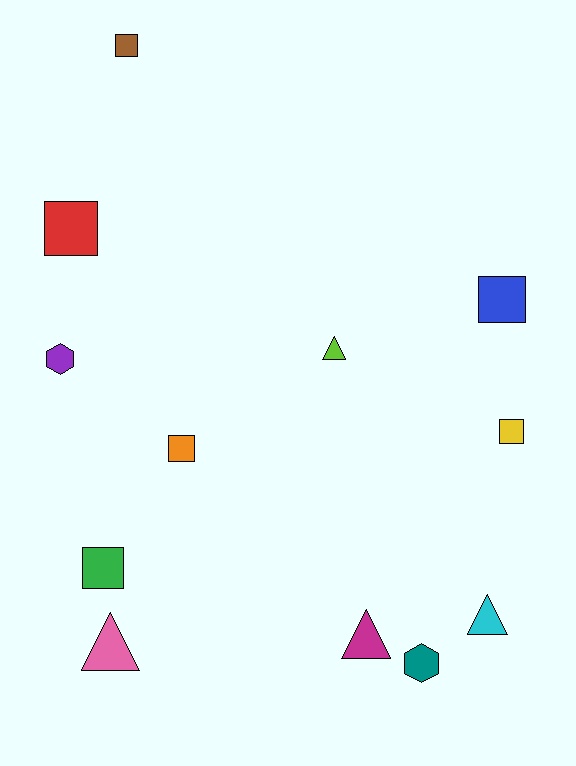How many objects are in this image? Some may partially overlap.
There are 12 objects.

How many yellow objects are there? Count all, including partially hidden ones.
There is 1 yellow object.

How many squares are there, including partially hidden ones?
There are 6 squares.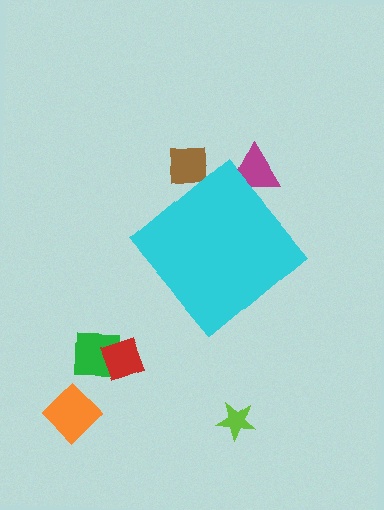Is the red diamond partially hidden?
No, the red diamond is fully visible.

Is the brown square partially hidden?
Yes, the brown square is partially hidden behind the cyan diamond.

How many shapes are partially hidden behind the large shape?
2 shapes are partially hidden.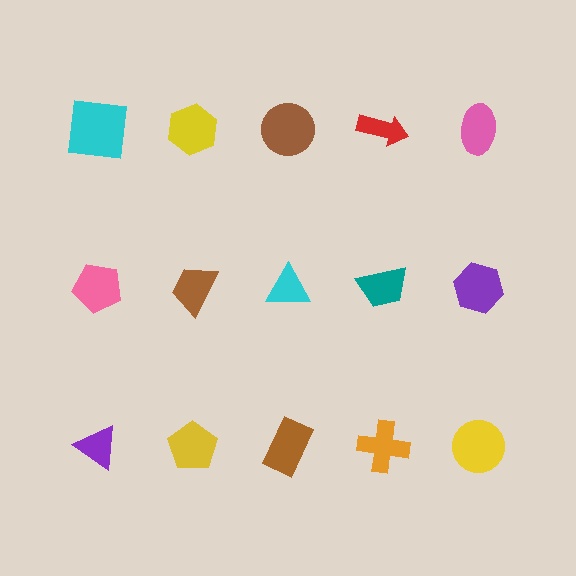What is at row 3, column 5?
A yellow circle.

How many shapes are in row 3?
5 shapes.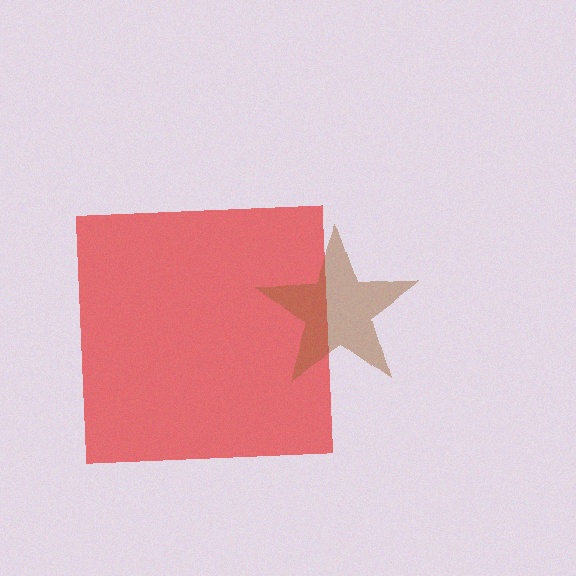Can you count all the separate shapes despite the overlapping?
Yes, there are 2 separate shapes.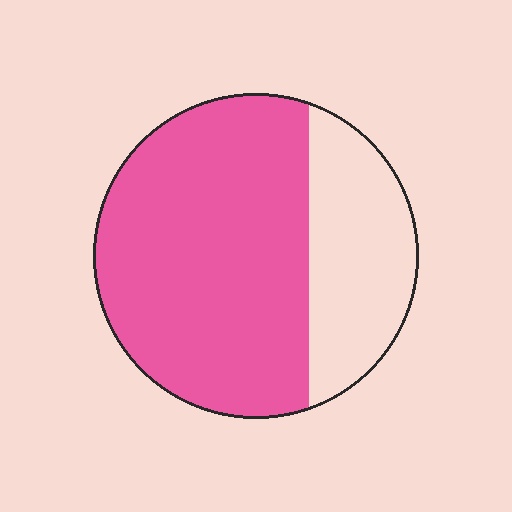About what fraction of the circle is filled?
About two thirds (2/3).